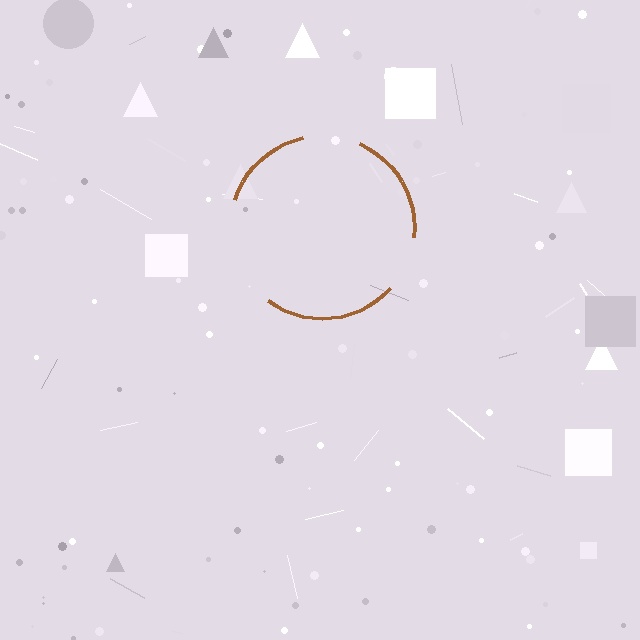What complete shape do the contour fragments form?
The contour fragments form a circle.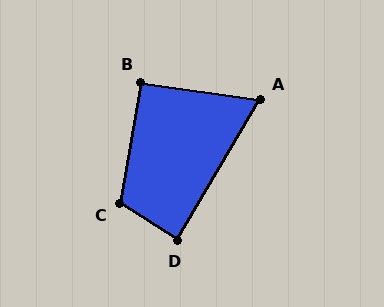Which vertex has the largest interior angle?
C, at approximately 113 degrees.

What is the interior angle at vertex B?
Approximately 92 degrees (approximately right).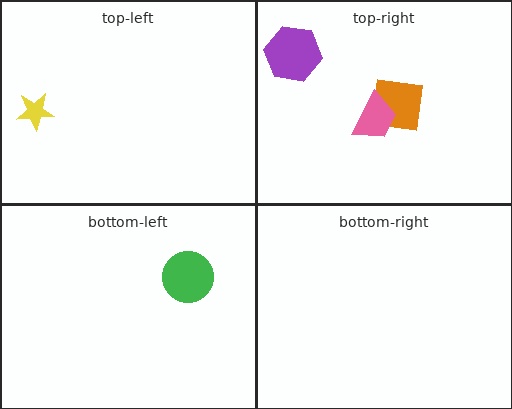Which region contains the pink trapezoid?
The top-right region.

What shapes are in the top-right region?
The orange square, the pink trapezoid, the purple hexagon.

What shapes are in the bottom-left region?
The green circle.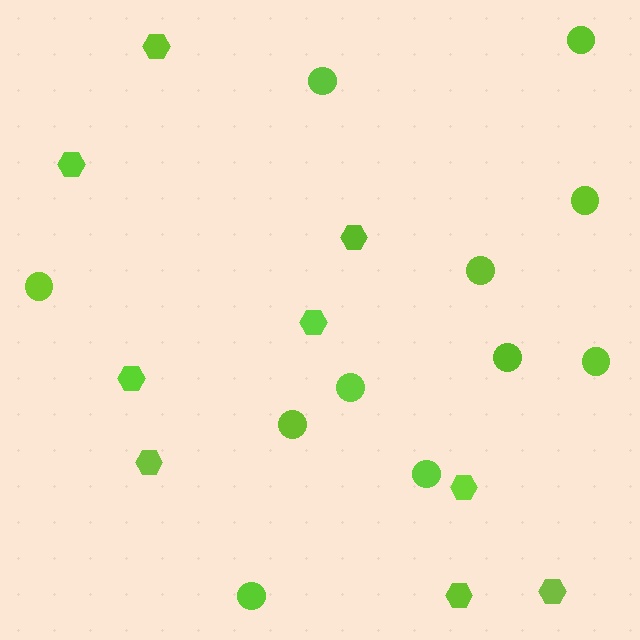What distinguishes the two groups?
There are 2 groups: one group of hexagons (9) and one group of circles (11).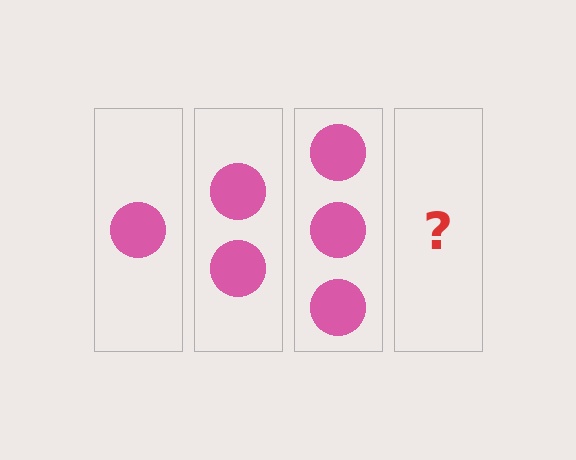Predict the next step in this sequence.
The next step is 4 circles.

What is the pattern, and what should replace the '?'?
The pattern is that each step adds one more circle. The '?' should be 4 circles.